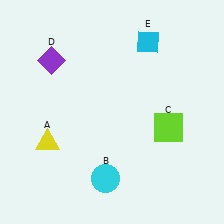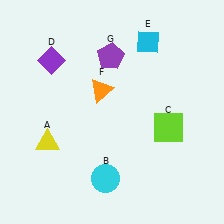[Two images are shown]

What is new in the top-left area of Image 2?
An orange triangle (F) was added in the top-left area of Image 2.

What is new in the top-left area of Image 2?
A purple pentagon (G) was added in the top-left area of Image 2.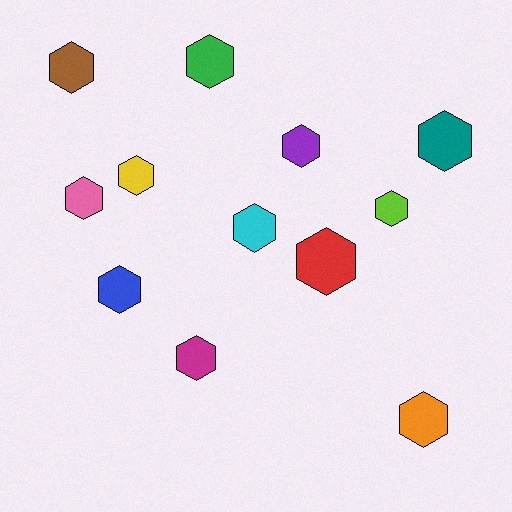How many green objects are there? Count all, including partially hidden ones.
There is 1 green object.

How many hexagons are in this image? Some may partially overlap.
There are 12 hexagons.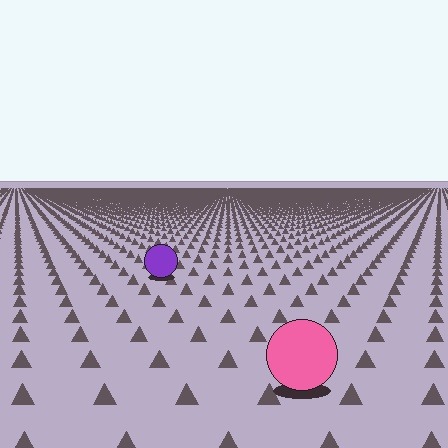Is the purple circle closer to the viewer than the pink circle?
No. The pink circle is closer — you can tell from the texture gradient: the ground texture is coarser near it.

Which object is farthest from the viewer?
The purple circle is farthest from the viewer. It appears smaller and the ground texture around it is denser.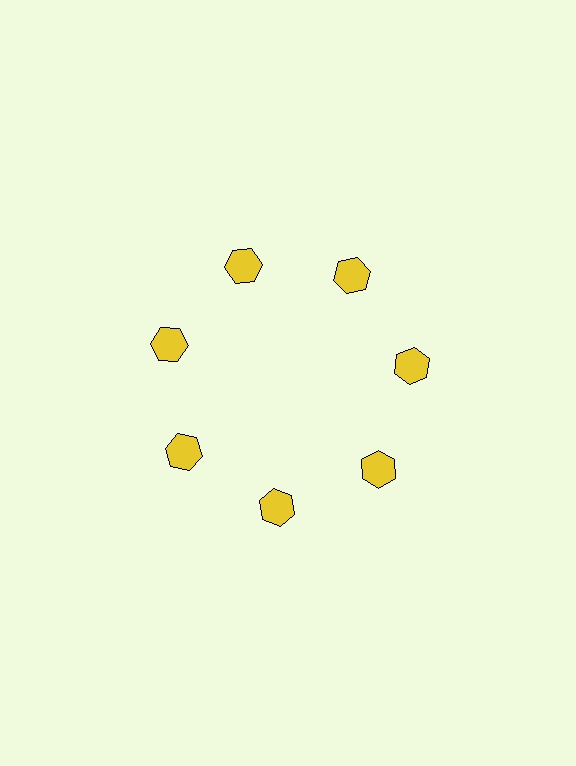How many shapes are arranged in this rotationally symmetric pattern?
There are 7 shapes, arranged in 7 groups of 1.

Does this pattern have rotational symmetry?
Yes, this pattern has 7-fold rotational symmetry. It looks the same after rotating 51 degrees around the center.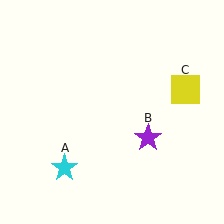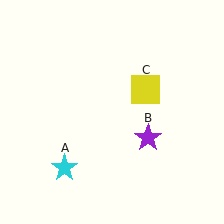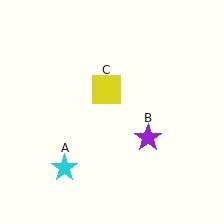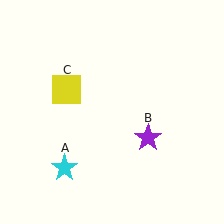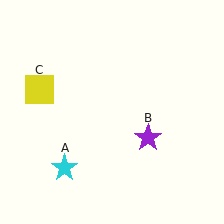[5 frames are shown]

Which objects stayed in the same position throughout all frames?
Cyan star (object A) and purple star (object B) remained stationary.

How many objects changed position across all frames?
1 object changed position: yellow square (object C).